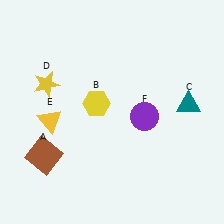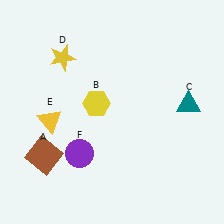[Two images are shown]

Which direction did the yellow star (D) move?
The yellow star (D) moved up.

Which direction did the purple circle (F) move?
The purple circle (F) moved left.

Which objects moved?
The objects that moved are: the yellow star (D), the purple circle (F).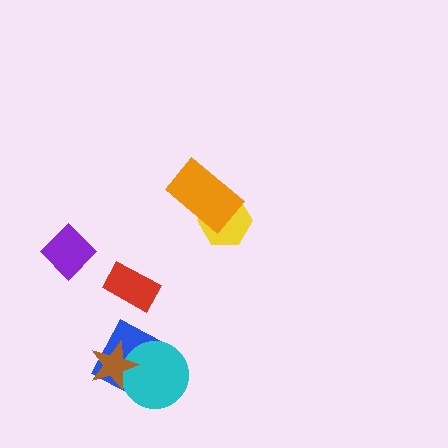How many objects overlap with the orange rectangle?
1 object overlaps with the orange rectangle.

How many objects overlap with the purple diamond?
0 objects overlap with the purple diamond.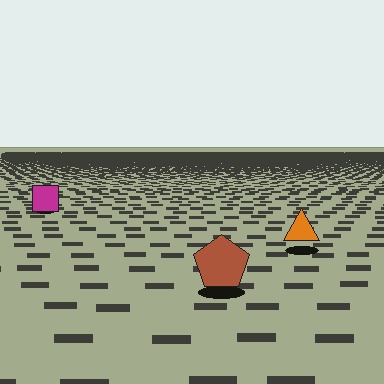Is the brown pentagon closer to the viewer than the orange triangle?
Yes. The brown pentagon is closer — you can tell from the texture gradient: the ground texture is coarser near it.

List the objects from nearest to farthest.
From nearest to farthest: the brown pentagon, the orange triangle, the magenta square.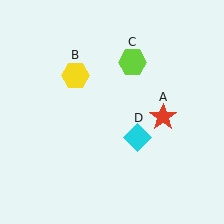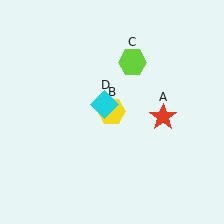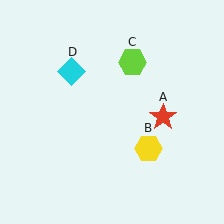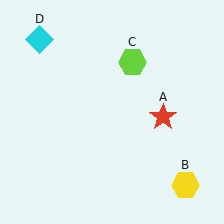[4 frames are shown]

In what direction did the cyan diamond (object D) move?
The cyan diamond (object D) moved up and to the left.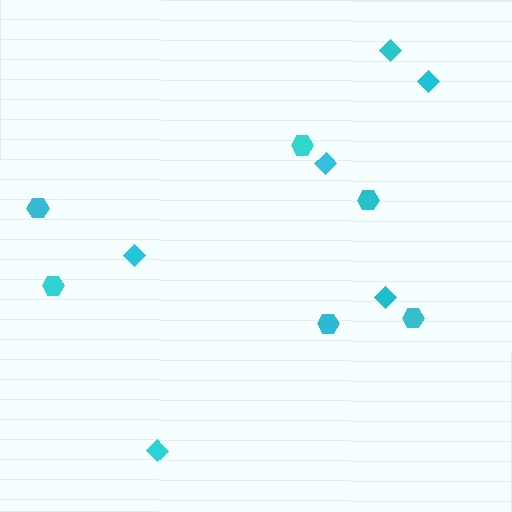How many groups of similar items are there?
There are 2 groups: one group of hexagons (6) and one group of diamonds (6).